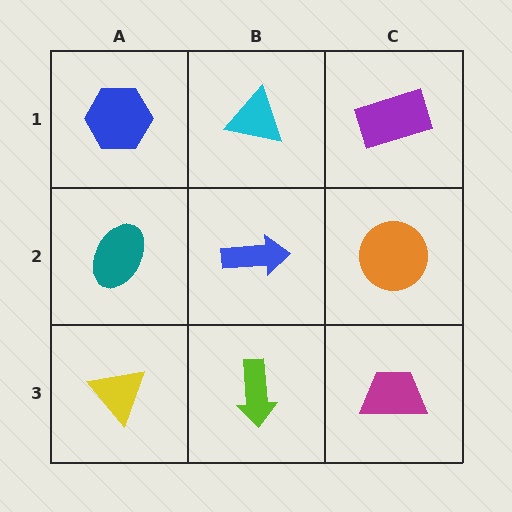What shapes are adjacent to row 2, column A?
A blue hexagon (row 1, column A), a yellow triangle (row 3, column A), a blue arrow (row 2, column B).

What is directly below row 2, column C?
A magenta trapezoid.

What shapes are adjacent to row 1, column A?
A teal ellipse (row 2, column A), a cyan triangle (row 1, column B).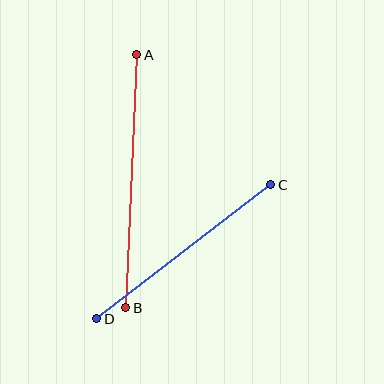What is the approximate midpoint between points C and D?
The midpoint is at approximately (184, 252) pixels.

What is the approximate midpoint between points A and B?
The midpoint is at approximately (131, 181) pixels.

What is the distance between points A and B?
The distance is approximately 253 pixels.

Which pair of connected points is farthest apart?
Points A and B are farthest apart.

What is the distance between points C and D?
The distance is approximately 220 pixels.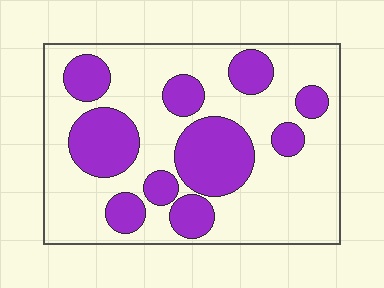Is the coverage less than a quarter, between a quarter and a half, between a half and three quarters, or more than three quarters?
Between a quarter and a half.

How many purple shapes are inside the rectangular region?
10.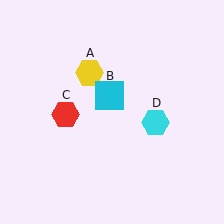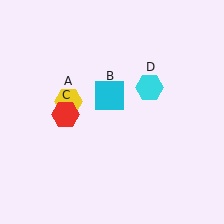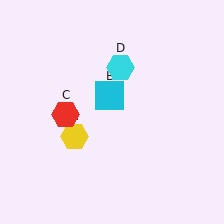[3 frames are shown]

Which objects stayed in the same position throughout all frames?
Cyan square (object B) and red hexagon (object C) remained stationary.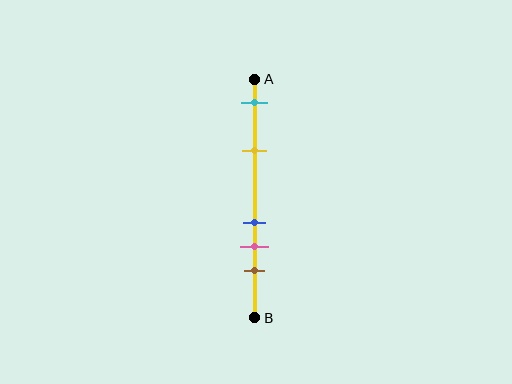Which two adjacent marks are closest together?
The blue and pink marks are the closest adjacent pair.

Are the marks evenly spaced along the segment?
No, the marks are not evenly spaced.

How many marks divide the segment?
There are 5 marks dividing the segment.